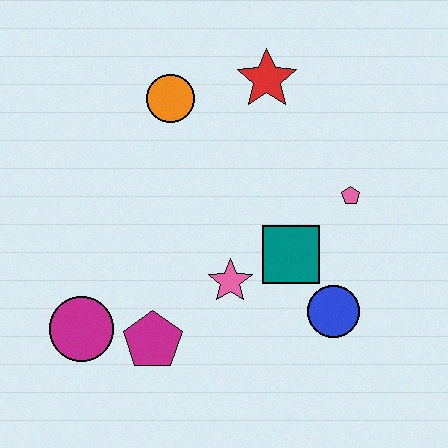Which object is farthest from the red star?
The magenta circle is farthest from the red star.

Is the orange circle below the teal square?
No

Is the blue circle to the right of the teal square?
Yes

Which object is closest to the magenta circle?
The magenta pentagon is closest to the magenta circle.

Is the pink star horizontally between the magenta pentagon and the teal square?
Yes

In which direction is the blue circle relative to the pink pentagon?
The blue circle is below the pink pentagon.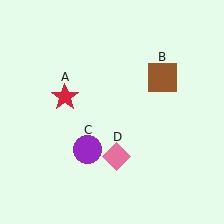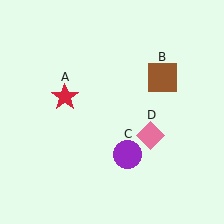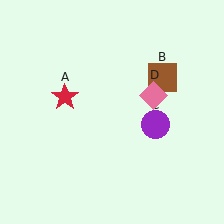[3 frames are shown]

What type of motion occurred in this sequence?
The purple circle (object C), pink diamond (object D) rotated counterclockwise around the center of the scene.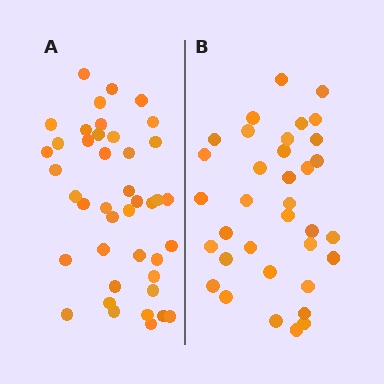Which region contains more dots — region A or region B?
Region A (the left region) has more dots.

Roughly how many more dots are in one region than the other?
Region A has roughly 8 or so more dots than region B.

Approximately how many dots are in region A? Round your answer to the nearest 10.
About 40 dots. (The exact count is 42, which rounds to 40.)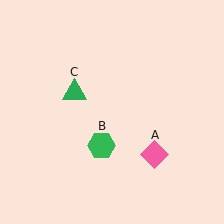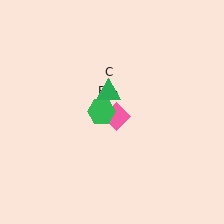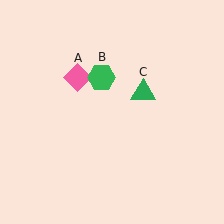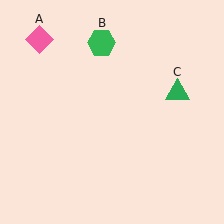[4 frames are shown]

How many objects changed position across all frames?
3 objects changed position: pink diamond (object A), green hexagon (object B), green triangle (object C).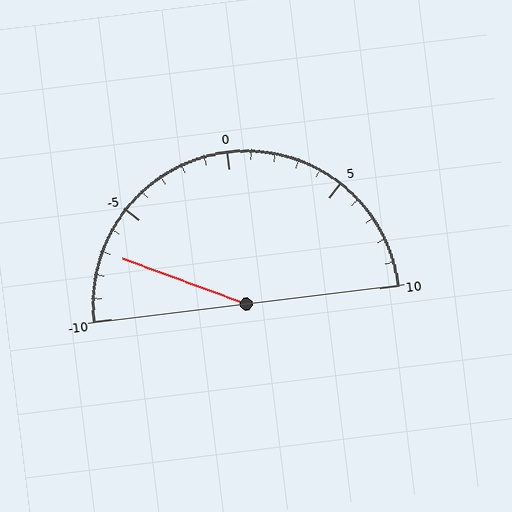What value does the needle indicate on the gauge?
The needle indicates approximately -7.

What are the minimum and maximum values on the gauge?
The gauge ranges from -10 to 10.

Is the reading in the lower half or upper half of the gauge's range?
The reading is in the lower half of the range (-10 to 10).